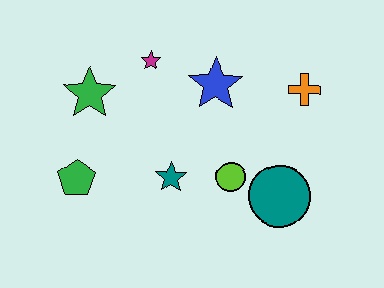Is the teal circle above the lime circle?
No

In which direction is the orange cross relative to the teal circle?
The orange cross is above the teal circle.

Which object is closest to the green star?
The magenta star is closest to the green star.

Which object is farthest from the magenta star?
The teal circle is farthest from the magenta star.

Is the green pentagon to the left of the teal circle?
Yes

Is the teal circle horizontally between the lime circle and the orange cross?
Yes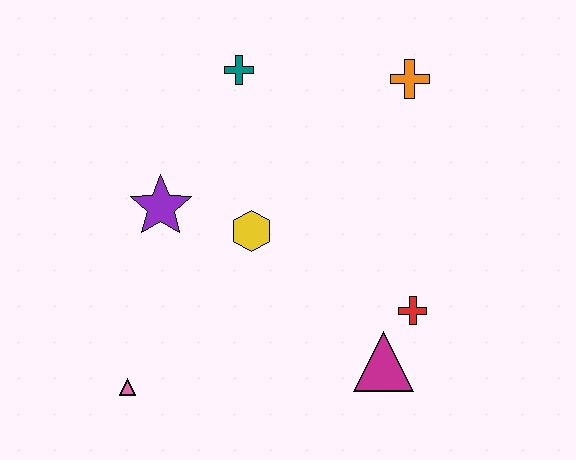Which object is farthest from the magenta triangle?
The teal cross is farthest from the magenta triangle.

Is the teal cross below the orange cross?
No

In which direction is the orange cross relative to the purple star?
The orange cross is to the right of the purple star.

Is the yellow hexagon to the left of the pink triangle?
No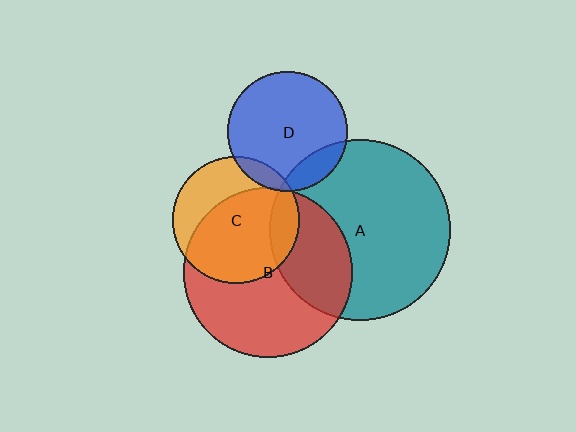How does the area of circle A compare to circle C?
Approximately 2.0 times.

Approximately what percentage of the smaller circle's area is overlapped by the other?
Approximately 65%.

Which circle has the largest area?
Circle A (teal).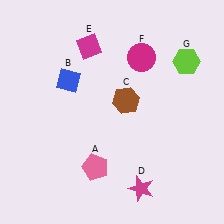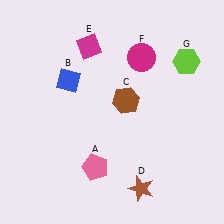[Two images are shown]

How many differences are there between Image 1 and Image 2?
There is 1 difference between the two images.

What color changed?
The star (D) changed from magenta in Image 1 to brown in Image 2.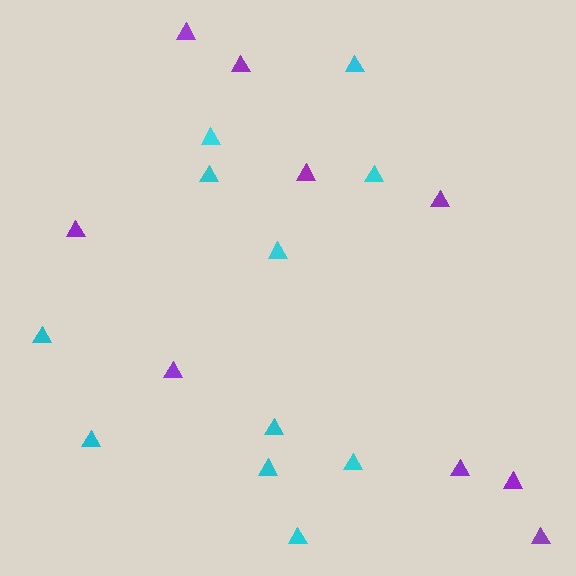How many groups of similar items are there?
There are 2 groups: one group of cyan triangles (11) and one group of purple triangles (9).